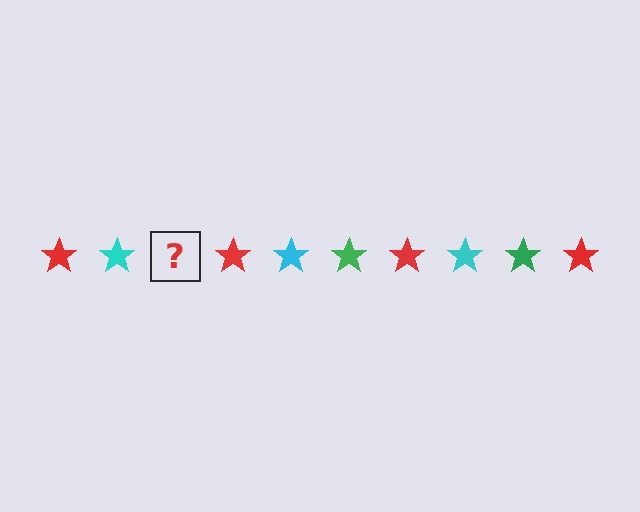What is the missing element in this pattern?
The missing element is a green star.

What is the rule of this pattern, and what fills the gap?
The rule is that the pattern cycles through red, cyan, green stars. The gap should be filled with a green star.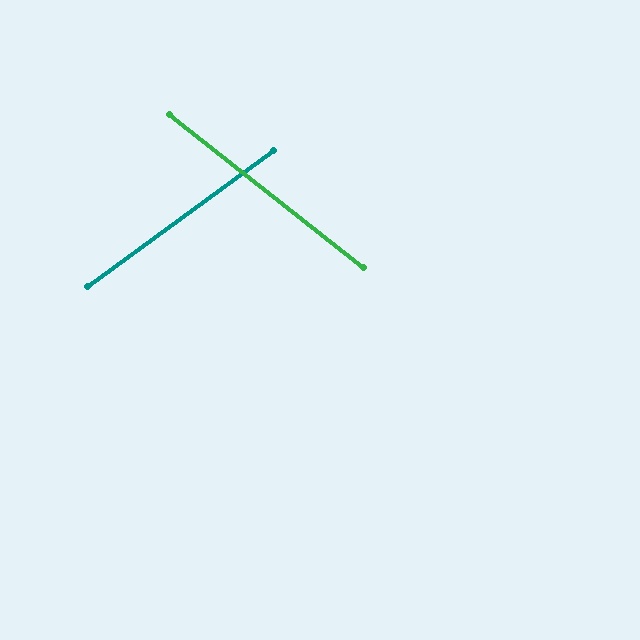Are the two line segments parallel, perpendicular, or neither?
Neither parallel nor perpendicular — they differ by about 74°.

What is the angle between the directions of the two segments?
Approximately 74 degrees.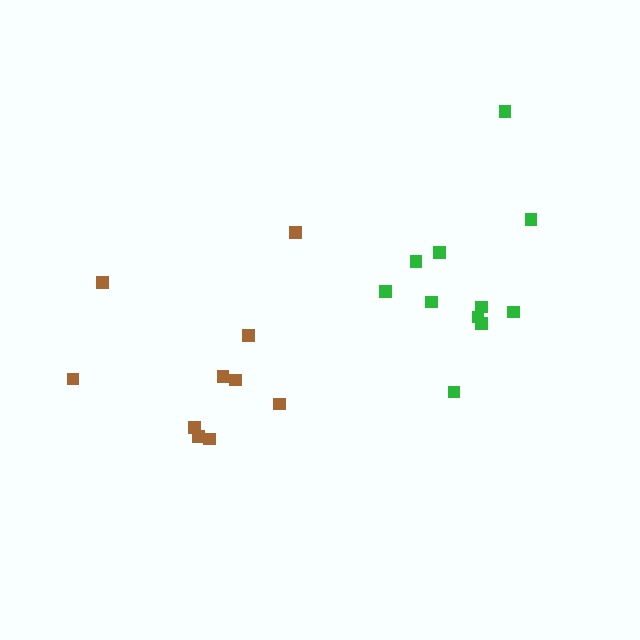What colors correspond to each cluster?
The clusters are colored: brown, green.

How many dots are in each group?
Group 1: 10 dots, Group 2: 11 dots (21 total).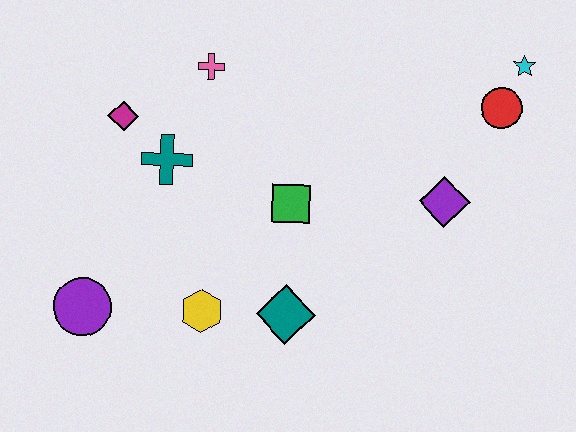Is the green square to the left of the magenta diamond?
No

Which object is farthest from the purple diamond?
The purple circle is farthest from the purple diamond.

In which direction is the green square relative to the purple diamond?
The green square is to the left of the purple diamond.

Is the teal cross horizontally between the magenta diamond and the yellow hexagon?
Yes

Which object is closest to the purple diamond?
The red circle is closest to the purple diamond.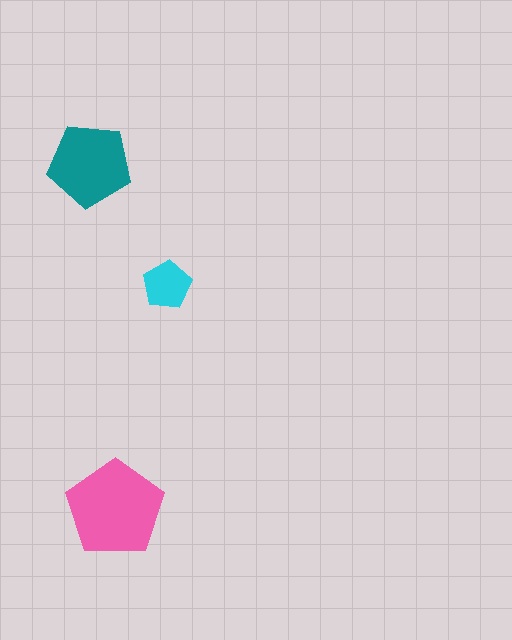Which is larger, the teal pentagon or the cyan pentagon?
The teal one.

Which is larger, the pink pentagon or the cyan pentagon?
The pink one.